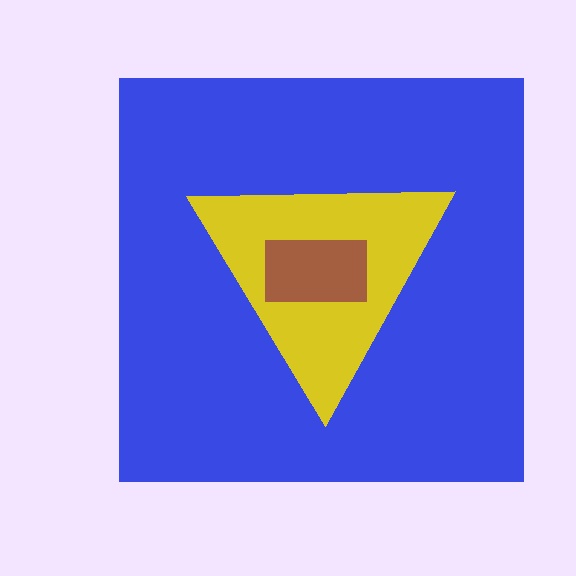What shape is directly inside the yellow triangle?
The brown rectangle.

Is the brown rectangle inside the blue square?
Yes.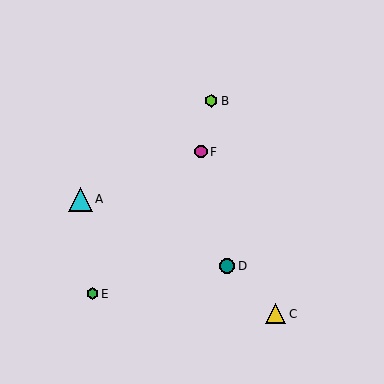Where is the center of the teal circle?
The center of the teal circle is at (227, 266).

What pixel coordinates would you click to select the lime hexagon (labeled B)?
Click at (211, 101) to select the lime hexagon B.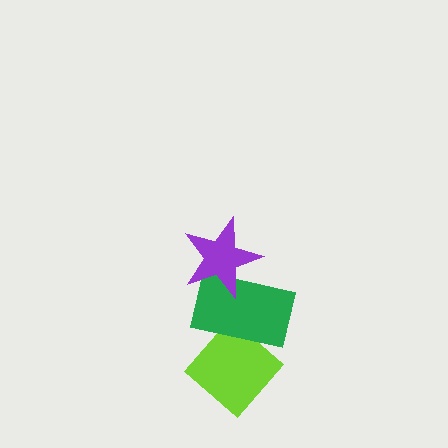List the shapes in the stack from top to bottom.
From top to bottom: the purple star, the green rectangle, the lime diamond.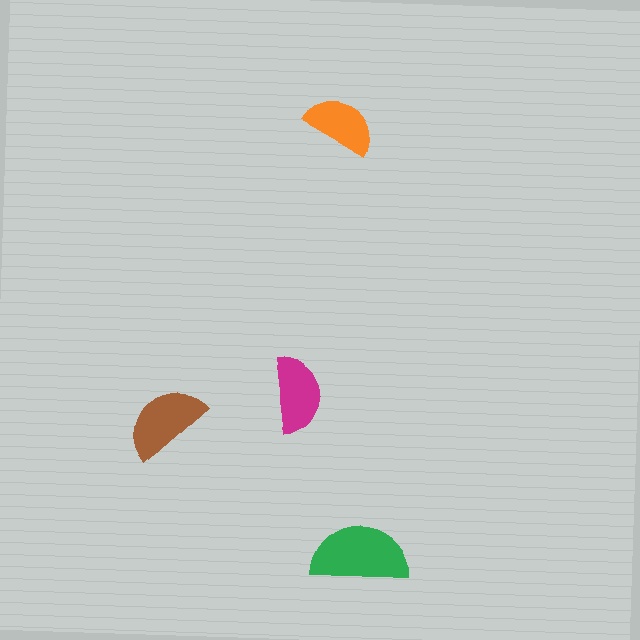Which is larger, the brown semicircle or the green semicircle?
The green one.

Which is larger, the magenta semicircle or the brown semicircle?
The brown one.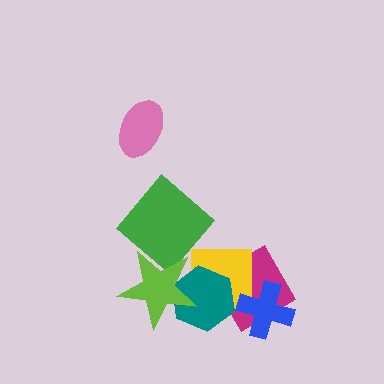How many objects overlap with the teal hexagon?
3 objects overlap with the teal hexagon.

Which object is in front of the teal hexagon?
The lime star is in front of the teal hexagon.